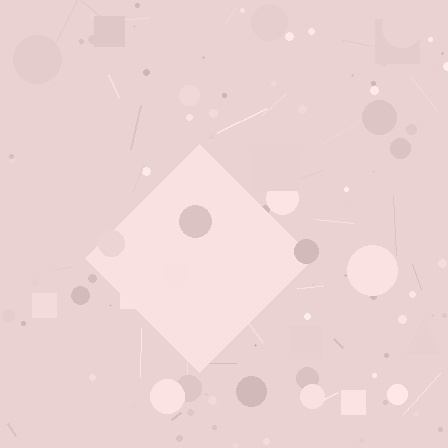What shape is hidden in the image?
A diamond is hidden in the image.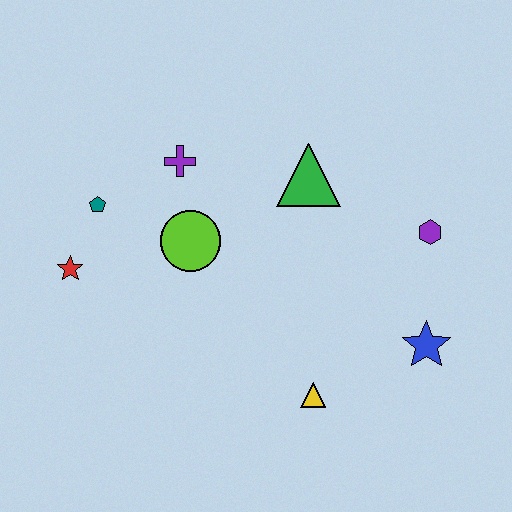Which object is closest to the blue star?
The purple hexagon is closest to the blue star.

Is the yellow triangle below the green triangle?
Yes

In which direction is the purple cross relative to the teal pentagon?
The purple cross is to the right of the teal pentagon.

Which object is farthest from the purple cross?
The blue star is farthest from the purple cross.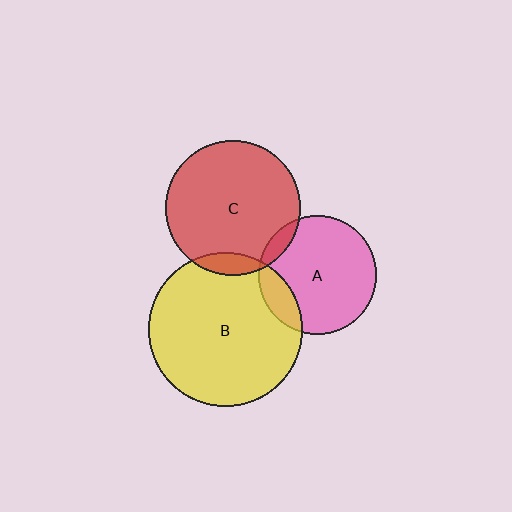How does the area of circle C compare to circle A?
Approximately 1.3 times.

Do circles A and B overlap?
Yes.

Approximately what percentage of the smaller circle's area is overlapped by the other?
Approximately 15%.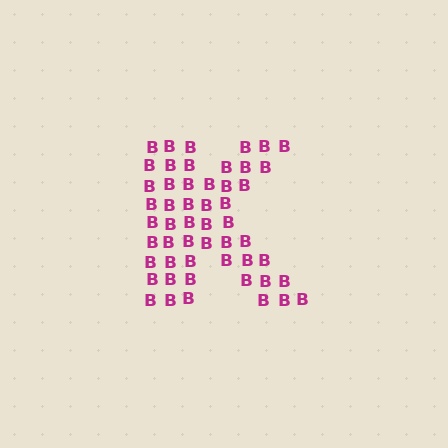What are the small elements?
The small elements are letter B's.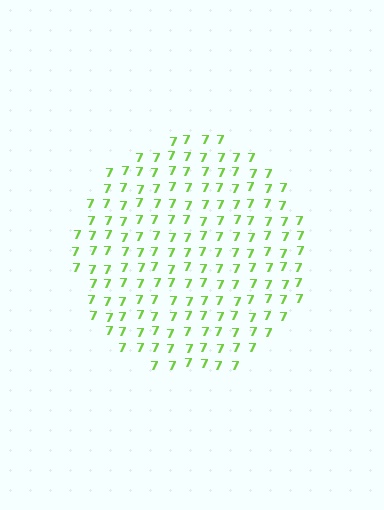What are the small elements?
The small elements are digit 7's.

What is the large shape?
The large shape is a circle.